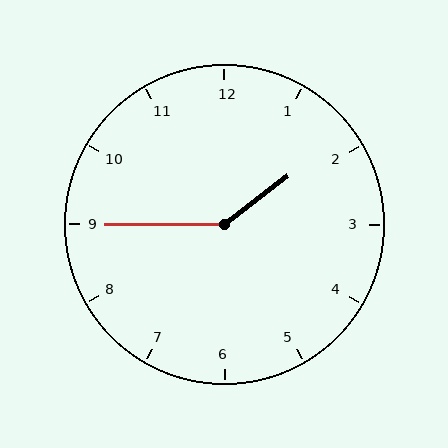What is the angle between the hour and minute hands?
Approximately 142 degrees.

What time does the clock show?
1:45.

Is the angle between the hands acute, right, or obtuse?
It is obtuse.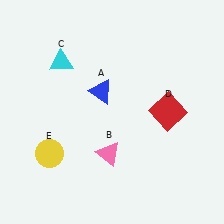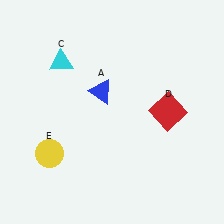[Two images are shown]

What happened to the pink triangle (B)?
The pink triangle (B) was removed in Image 2. It was in the bottom-left area of Image 1.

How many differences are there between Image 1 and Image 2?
There is 1 difference between the two images.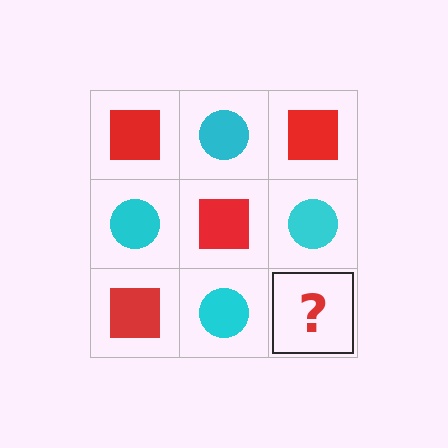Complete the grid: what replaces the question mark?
The question mark should be replaced with a red square.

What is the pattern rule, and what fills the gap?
The rule is that it alternates red square and cyan circle in a checkerboard pattern. The gap should be filled with a red square.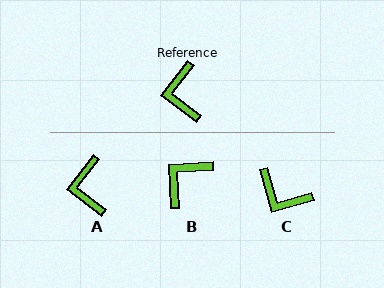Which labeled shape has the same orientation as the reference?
A.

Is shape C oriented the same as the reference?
No, it is off by about 53 degrees.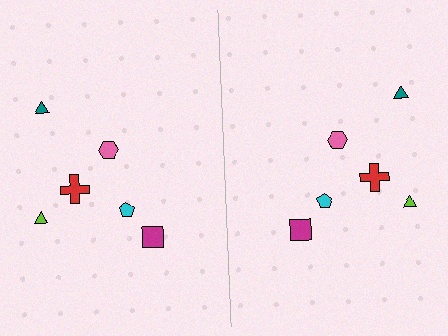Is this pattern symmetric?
Yes, this pattern has bilateral (reflection) symmetry.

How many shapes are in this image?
There are 12 shapes in this image.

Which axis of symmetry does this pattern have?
The pattern has a vertical axis of symmetry running through the center of the image.